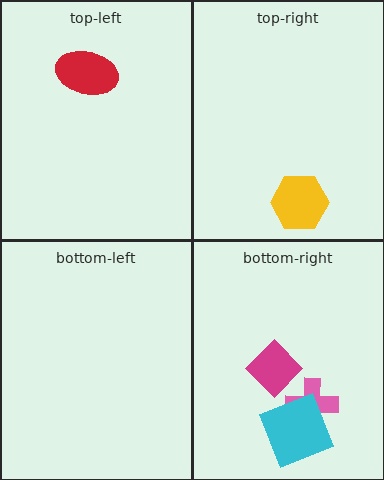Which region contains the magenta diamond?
The bottom-right region.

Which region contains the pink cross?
The bottom-right region.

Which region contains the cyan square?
The bottom-right region.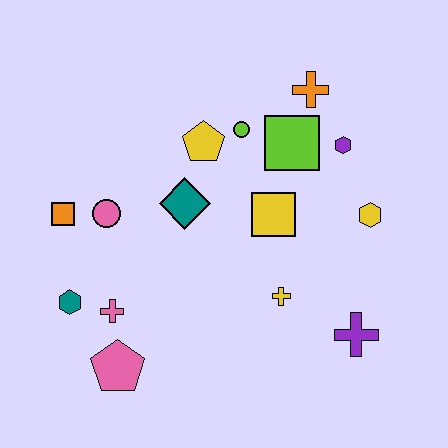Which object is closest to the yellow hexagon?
The purple hexagon is closest to the yellow hexagon.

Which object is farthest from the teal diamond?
The purple cross is farthest from the teal diamond.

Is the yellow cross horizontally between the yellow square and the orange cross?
Yes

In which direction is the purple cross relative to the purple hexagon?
The purple cross is below the purple hexagon.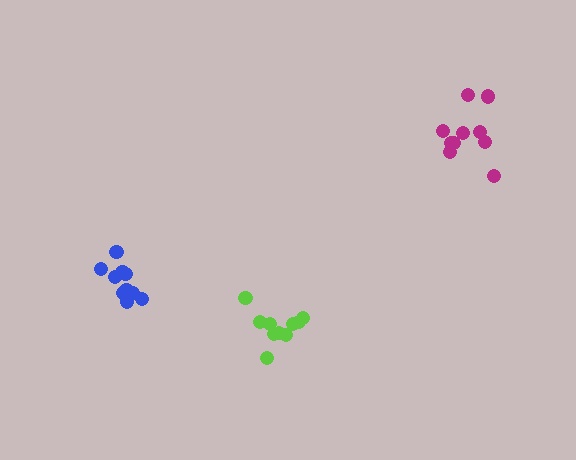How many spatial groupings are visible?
There are 3 spatial groupings.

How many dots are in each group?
Group 1: 10 dots, Group 2: 13 dots, Group 3: 10 dots (33 total).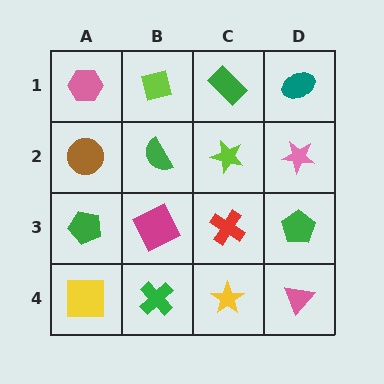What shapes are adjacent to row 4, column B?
A magenta square (row 3, column B), a yellow square (row 4, column A), a yellow star (row 4, column C).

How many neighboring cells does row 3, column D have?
3.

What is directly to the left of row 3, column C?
A magenta square.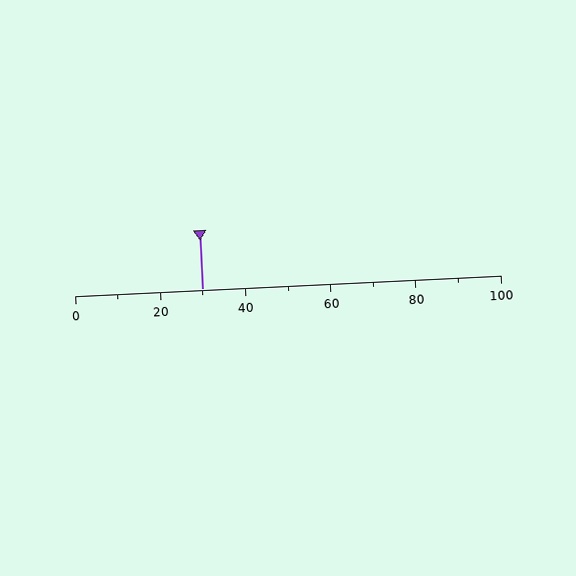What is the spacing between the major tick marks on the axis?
The major ticks are spaced 20 apart.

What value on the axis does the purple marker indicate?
The marker indicates approximately 30.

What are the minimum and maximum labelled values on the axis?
The axis runs from 0 to 100.